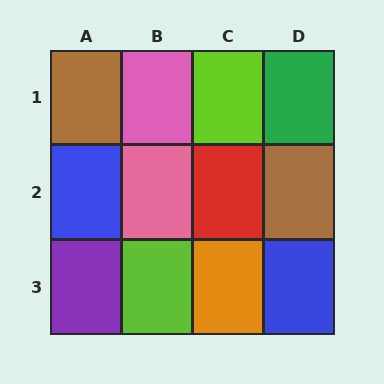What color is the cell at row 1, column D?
Green.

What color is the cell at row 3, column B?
Lime.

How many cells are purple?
1 cell is purple.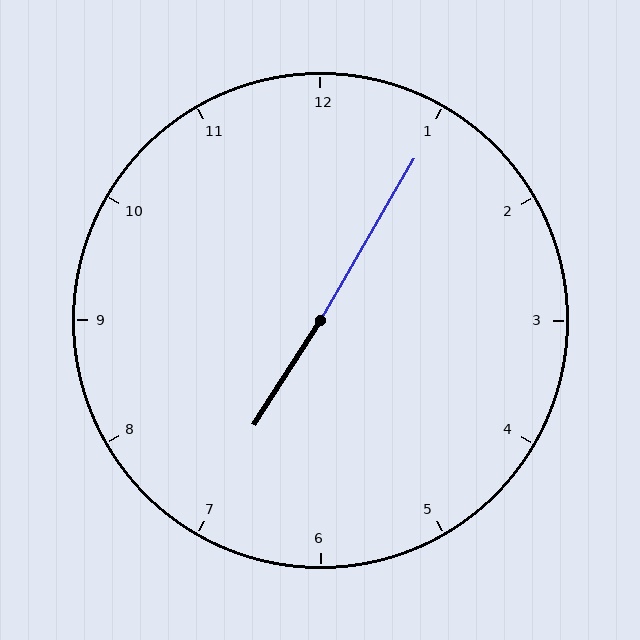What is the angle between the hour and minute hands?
Approximately 178 degrees.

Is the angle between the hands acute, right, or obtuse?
It is obtuse.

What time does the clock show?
7:05.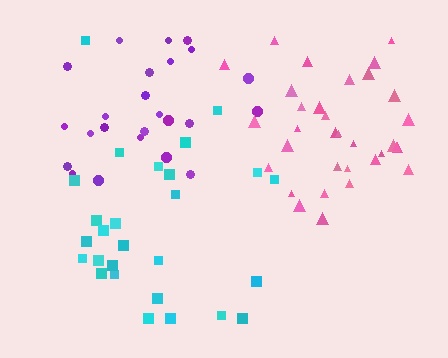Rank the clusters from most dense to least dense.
pink, purple, cyan.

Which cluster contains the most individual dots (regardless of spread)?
Pink (33).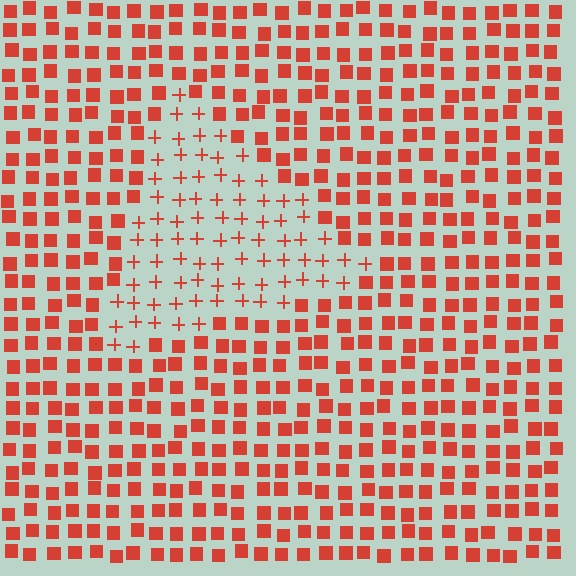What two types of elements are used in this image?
The image uses plus signs inside the triangle region and squares outside it.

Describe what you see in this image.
The image is filled with small red elements arranged in a uniform grid. A triangle-shaped region contains plus signs, while the surrounding area contains squares. The boundary is defined purely by the change in element shape.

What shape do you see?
I see a triangle.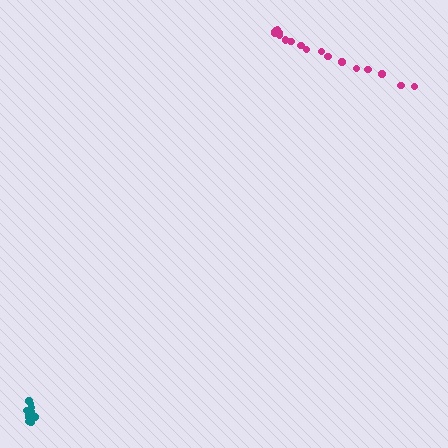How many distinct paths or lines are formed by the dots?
There are 2 distinct paths.